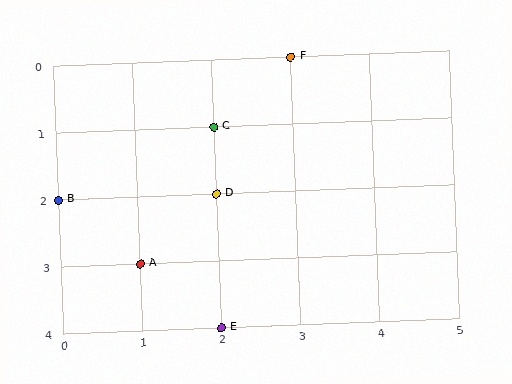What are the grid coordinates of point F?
Point F is at grid coordinates (3, 0).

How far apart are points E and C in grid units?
Points E and C are 3 rows apart.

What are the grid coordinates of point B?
Point B is at grid coordinates (0, 2).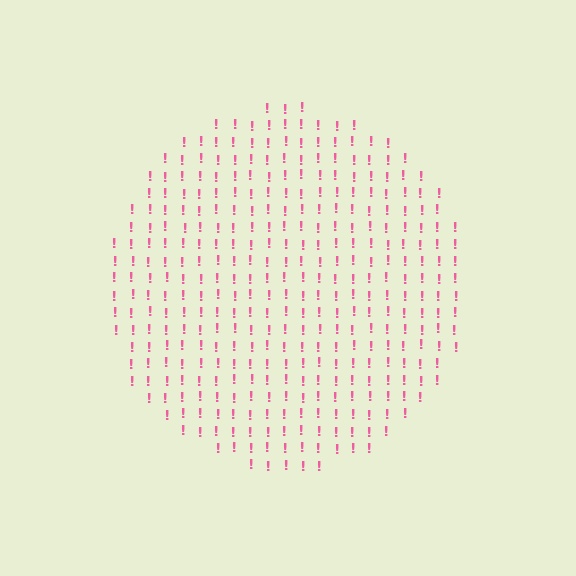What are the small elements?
The small elements are exclamation marks.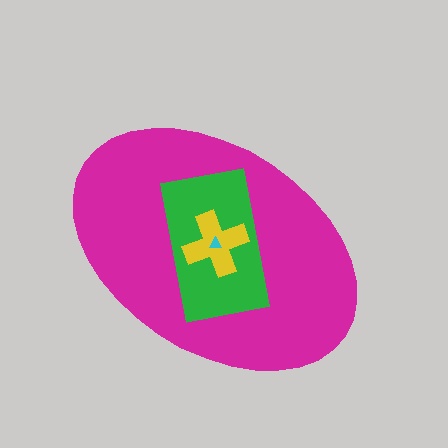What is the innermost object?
The cyan triangle.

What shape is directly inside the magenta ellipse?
The green rectangle.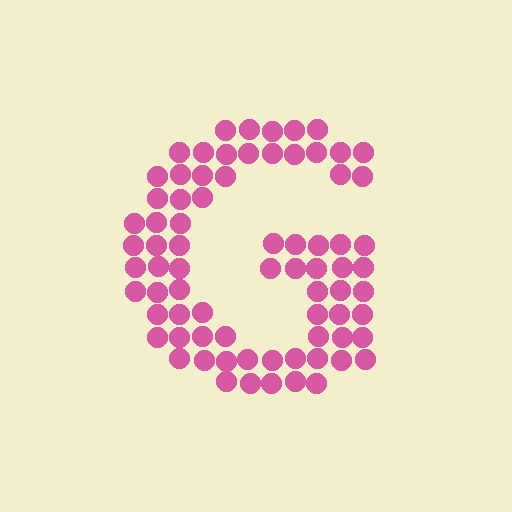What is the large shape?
The large shape is the letter G.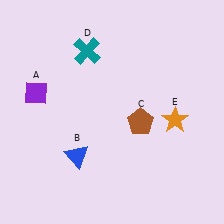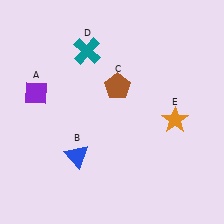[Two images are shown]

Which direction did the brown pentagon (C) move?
The brown pentagon (C) moved up.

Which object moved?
The brown pentagon (C) moved up.